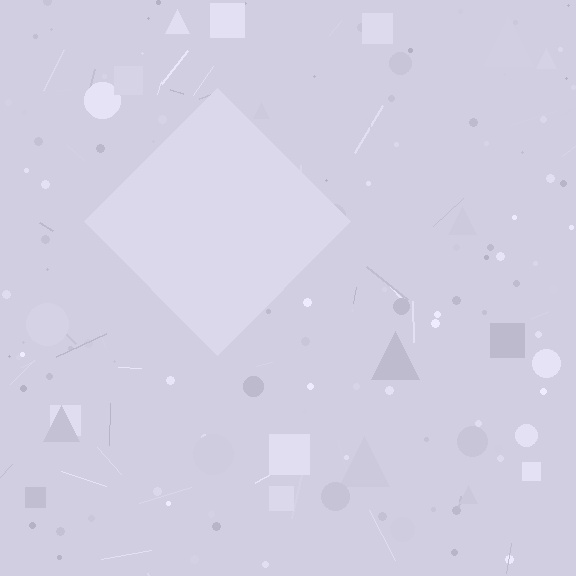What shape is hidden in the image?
A diamond is hidden in the image.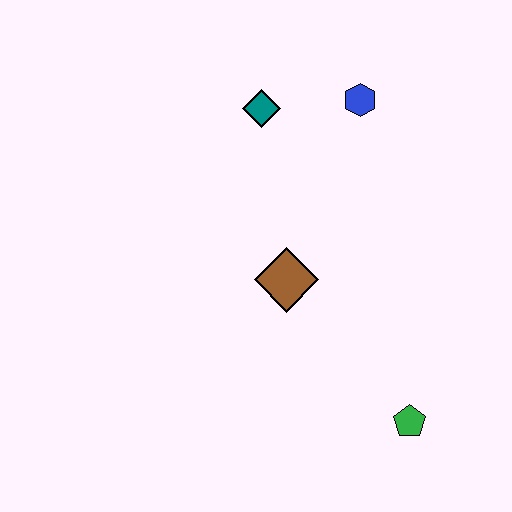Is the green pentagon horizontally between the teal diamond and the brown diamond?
No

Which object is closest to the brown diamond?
The teal diamond is closest to the brown diamond.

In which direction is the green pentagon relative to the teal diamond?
The green pentagon is below the teal diamond.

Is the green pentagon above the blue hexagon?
No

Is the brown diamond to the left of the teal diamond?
No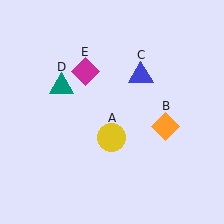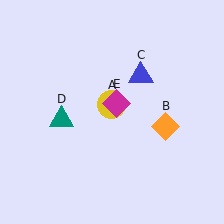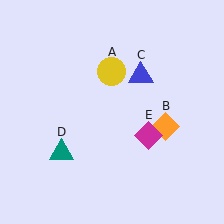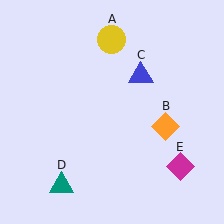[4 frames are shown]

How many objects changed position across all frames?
3 objects changed position: yellow circle (object A), teal triangle (object D), magenta diamond (object E).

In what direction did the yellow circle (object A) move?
The yellow circle (object A) moved up.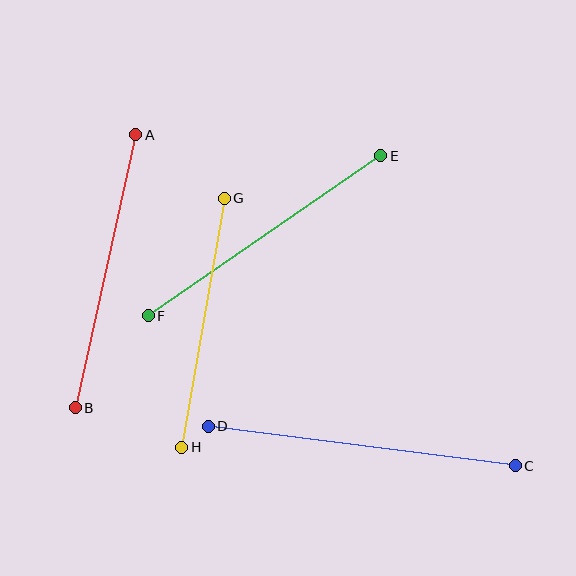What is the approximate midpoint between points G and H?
The midpoint is at approximately (203, 323) pixels.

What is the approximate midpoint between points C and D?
The midpoint is at approximately (362, 446) pixels.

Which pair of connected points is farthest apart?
Points C and D are farthest apart.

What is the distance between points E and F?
The distance is approximately 282 pixels.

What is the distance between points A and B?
The distance is approximately 280 pixels.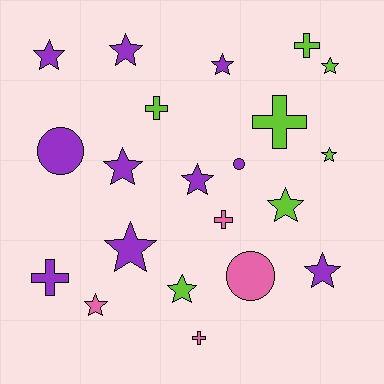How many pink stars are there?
There is 1 pink star.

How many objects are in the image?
There are 21 objects.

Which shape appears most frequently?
Star, with 12 objects.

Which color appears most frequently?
Purple, with 10 objects.